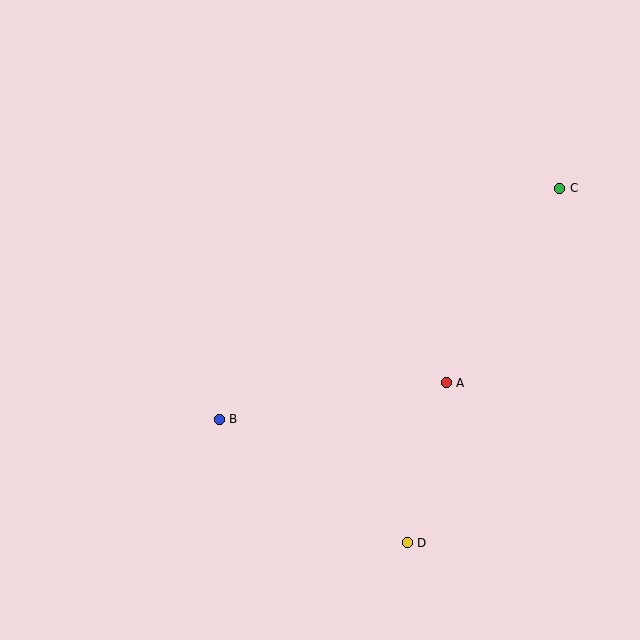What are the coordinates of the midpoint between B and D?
The midpoint between B and D is at (313, 481).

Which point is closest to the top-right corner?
Point C is closest to the top-right corner.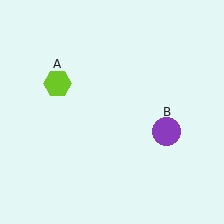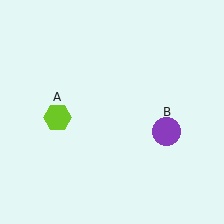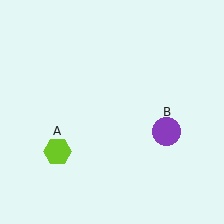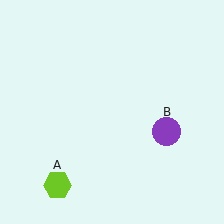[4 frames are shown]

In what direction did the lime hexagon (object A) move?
The lime hexagon (object A) moved down.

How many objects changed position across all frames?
1 object changed position: lime hexagon (object A).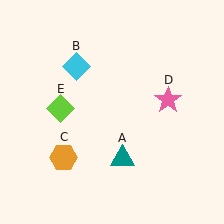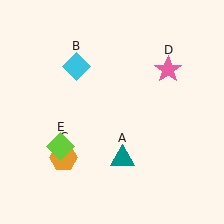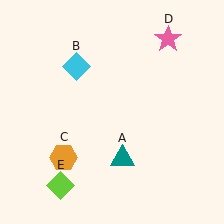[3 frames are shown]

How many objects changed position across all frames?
2 objects changed position: pink star (object D), lime diamond (object E).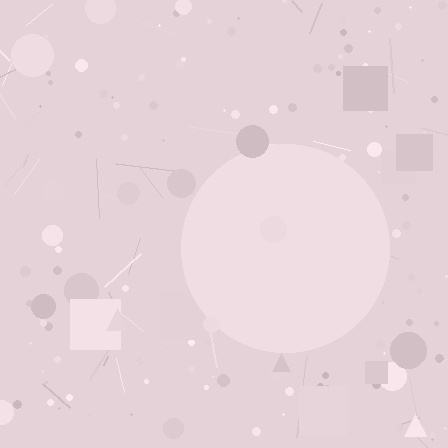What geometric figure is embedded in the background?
A circle is embedded in the background.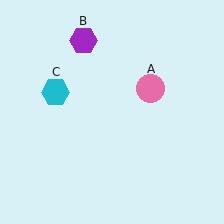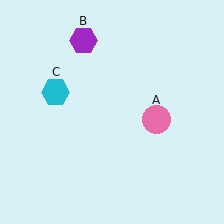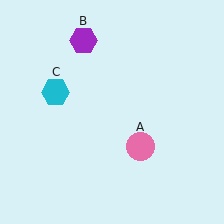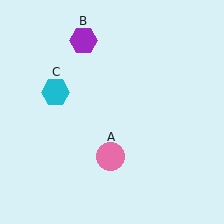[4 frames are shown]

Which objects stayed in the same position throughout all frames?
Purple hexagon (object B) and cyan hexagon (object C) remained stationary.